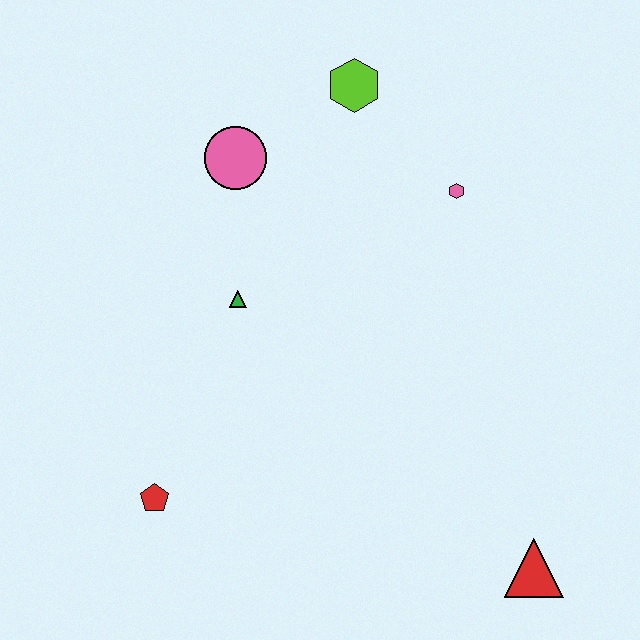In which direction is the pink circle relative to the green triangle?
The pink circle is above the green triangle.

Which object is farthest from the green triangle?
The red triangle is farthest from the green triangle.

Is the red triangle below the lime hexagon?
Yes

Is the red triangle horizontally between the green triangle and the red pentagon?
No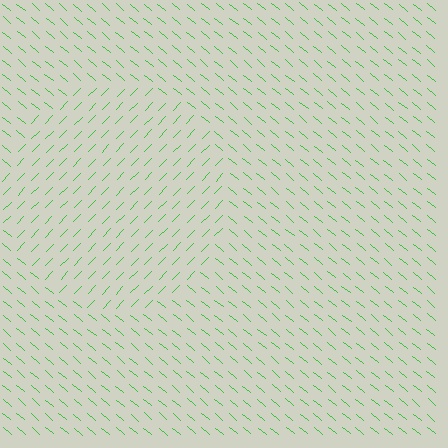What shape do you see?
I see a circle.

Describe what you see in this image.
The image is filled with small green line segments. A circle region in the image has lines oriented differently from the surrounding lines, creating a visible texture boundary.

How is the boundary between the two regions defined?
The boundary is defined purely by a change in line orientation (approximately 85 degrees difference). All lines are the same color and thickness.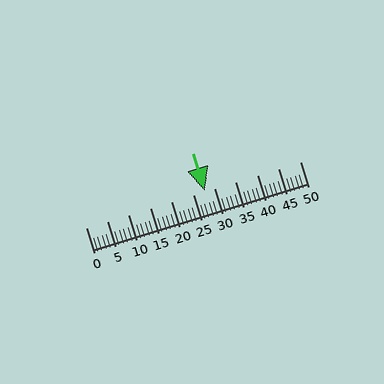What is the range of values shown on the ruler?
The ruler shows values from 0 to 50.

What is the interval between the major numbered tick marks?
The major tick marks are spaced 5 units apart.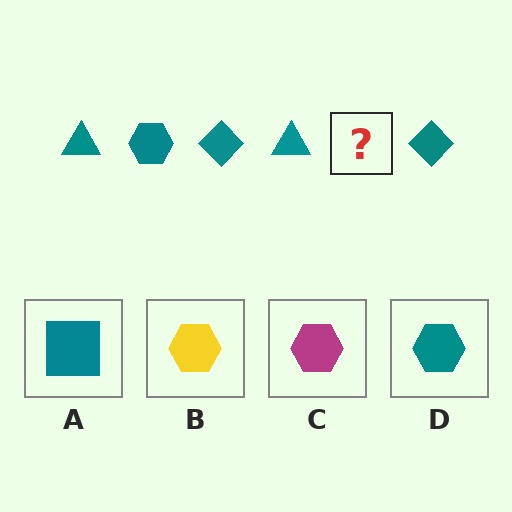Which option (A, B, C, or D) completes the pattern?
D.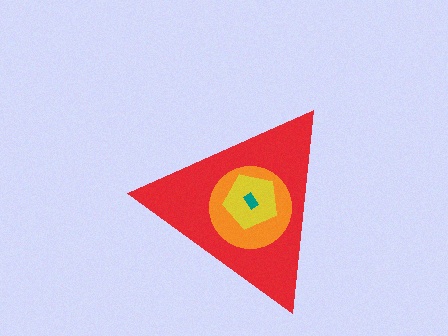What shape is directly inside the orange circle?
The yellow pentagon.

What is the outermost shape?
The red triangle.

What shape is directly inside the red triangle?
The orange circle.